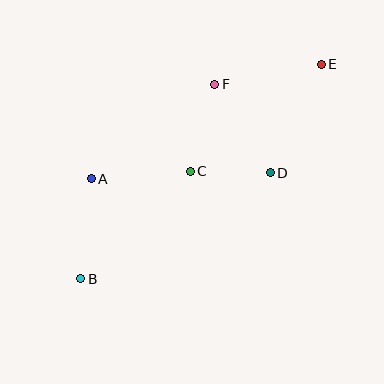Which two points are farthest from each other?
Points B and E are farthest from each other.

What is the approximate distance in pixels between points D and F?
The distance between D and F is approximately 104 pixels.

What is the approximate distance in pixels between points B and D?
The distance between B and D is approximately 217 pixels.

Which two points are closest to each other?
Points C and D are closest to each other.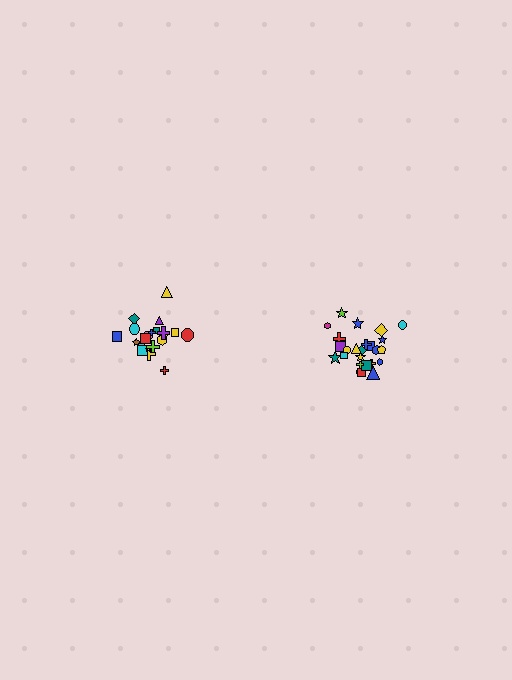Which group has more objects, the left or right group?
The right group.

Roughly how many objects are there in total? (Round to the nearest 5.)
Roughly 45 objects in total.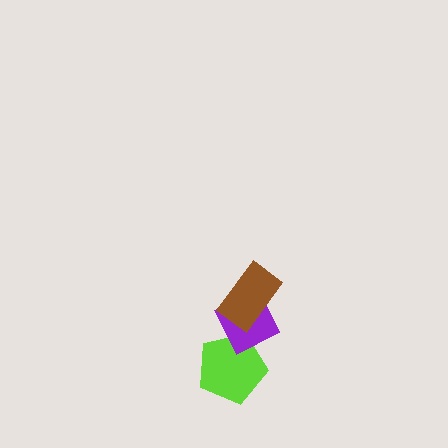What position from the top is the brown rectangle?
The brown rectangle is 1st from the top.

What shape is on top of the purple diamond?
The brown rectangle is on top of the purple diamond.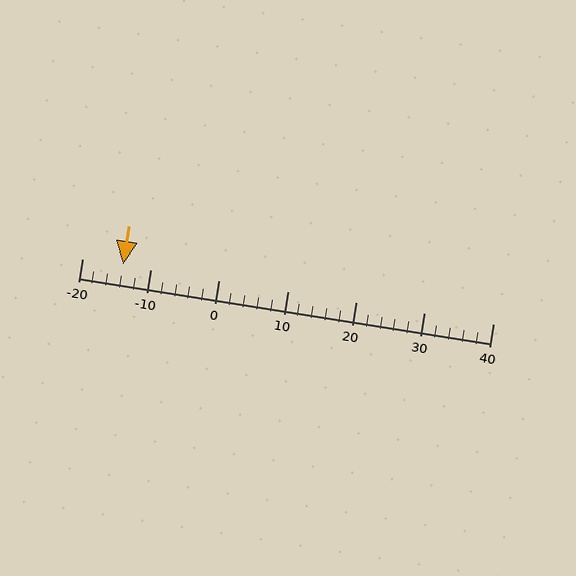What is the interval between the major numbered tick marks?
The major tick marks are spaced 10 units apart.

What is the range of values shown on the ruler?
The ruler shows values from -20 to 40.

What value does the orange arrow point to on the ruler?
The orange arrow points to approximately -14.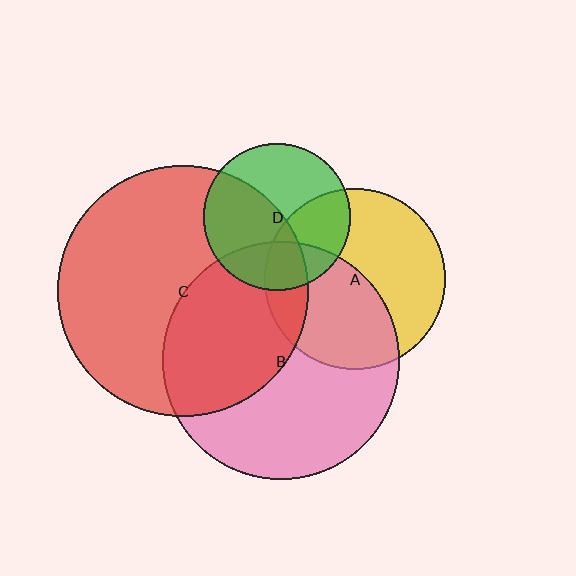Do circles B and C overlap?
Yes.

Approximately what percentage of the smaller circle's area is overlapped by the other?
Approximately 40%.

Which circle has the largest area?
Circle C (red).